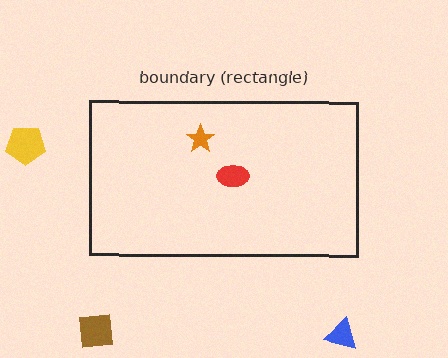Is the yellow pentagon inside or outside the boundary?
Outside.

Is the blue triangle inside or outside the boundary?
Outside.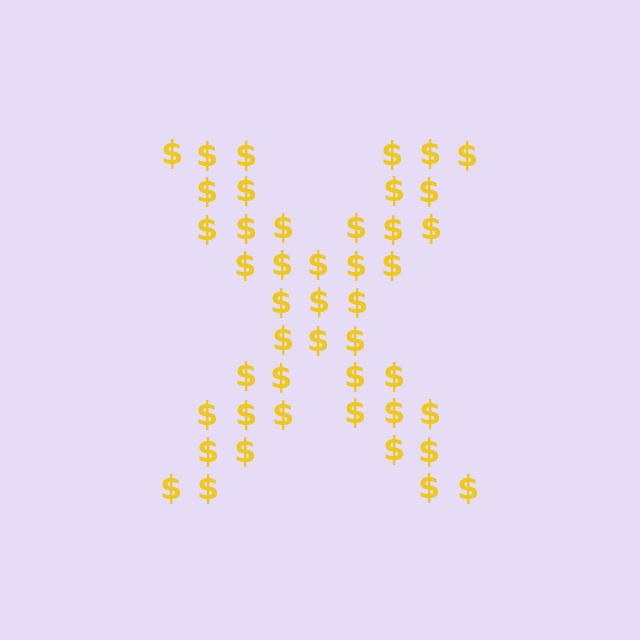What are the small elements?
The small elements are dollar signs.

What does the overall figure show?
The overall figure shows the letter X.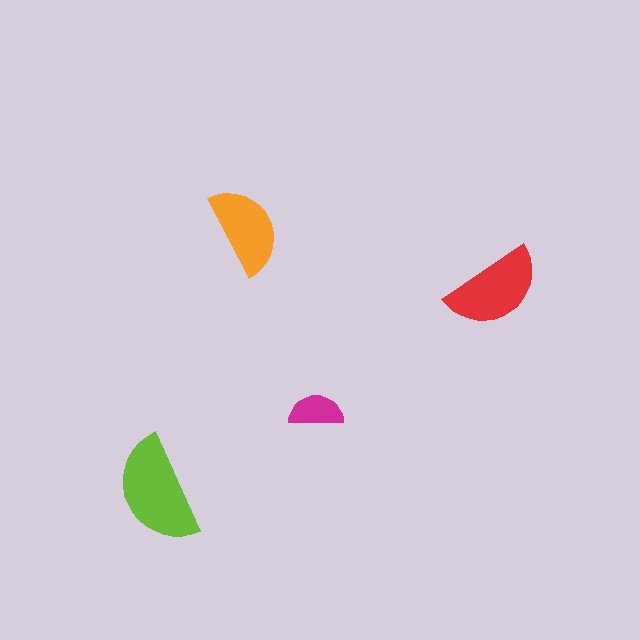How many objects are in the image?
There are 4 objects in the image.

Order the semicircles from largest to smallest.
the lime one, the red one, the orange one, the magenta one.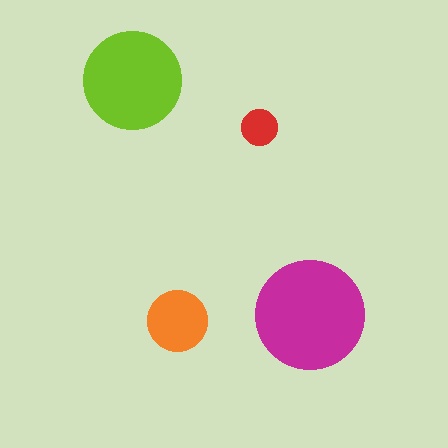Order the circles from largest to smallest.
the magenta one, the lime one, the orange one, the red one.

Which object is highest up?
The lime circle is topmost.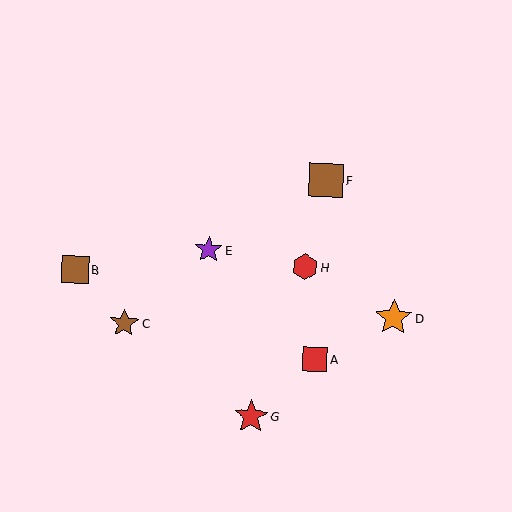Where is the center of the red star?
The center of the red star is at (251, 416).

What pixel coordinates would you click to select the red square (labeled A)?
Click at (315, 359) to select the red square A.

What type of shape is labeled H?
Shape H is a red hexagon.